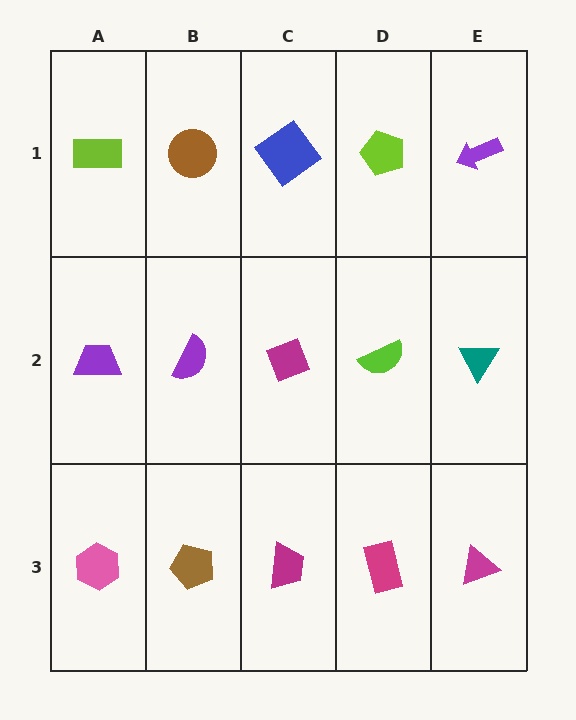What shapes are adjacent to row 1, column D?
A lime semicircle (row 2, column D), a blue diamond (row 1, column C), a purple arrow (row 1, column E).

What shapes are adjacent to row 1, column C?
A magenta diamond (row 2, column C), a brown circle (row 1, column B), a lime pentagon (row 1, column D).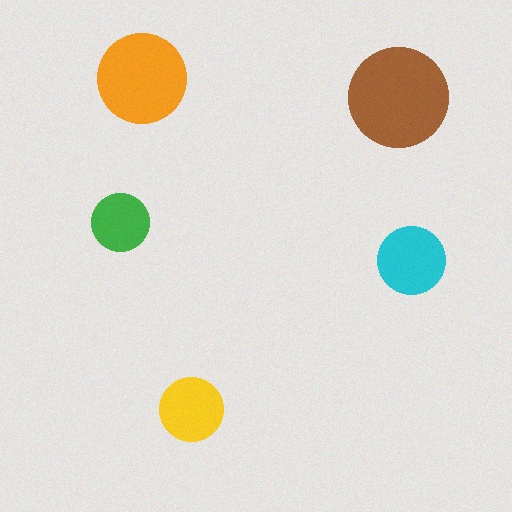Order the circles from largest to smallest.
the brown one, the orange one, the cyan one, the yellow one, the green one.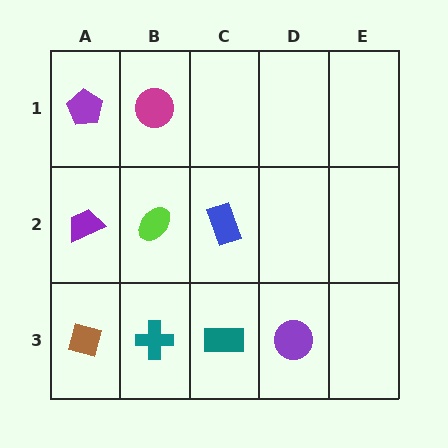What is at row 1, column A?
A purple pentagon.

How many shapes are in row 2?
3 shapes.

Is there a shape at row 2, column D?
No, that cell is empty.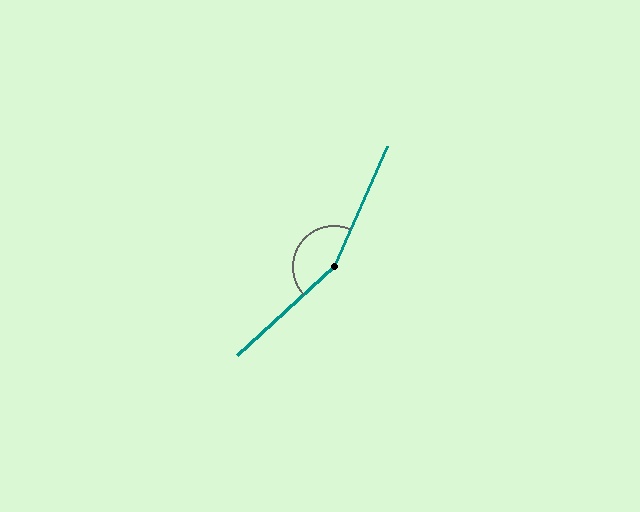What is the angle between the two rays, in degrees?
Approximately 156 degrees.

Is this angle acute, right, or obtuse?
It is obtuse.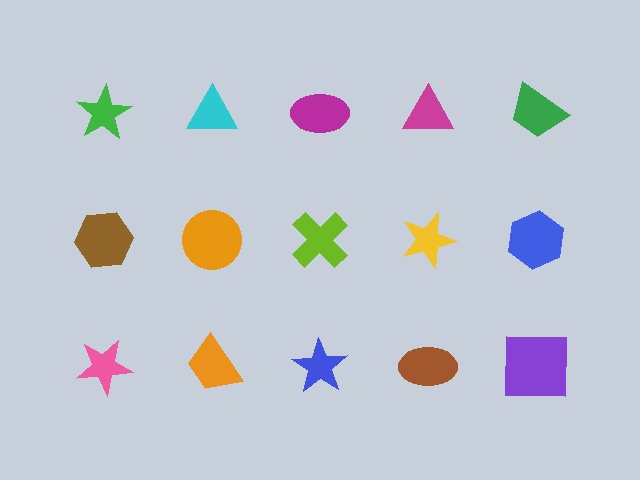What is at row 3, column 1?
A pink star.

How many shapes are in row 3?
5 shapes.